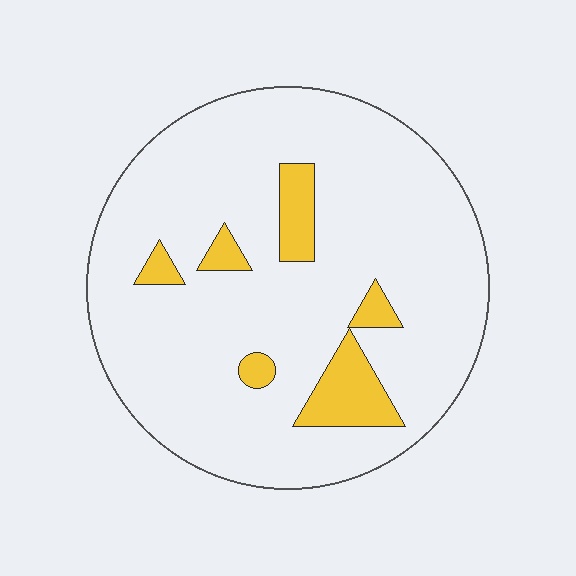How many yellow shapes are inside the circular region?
6.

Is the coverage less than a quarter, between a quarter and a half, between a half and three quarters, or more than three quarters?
Less than a quarter.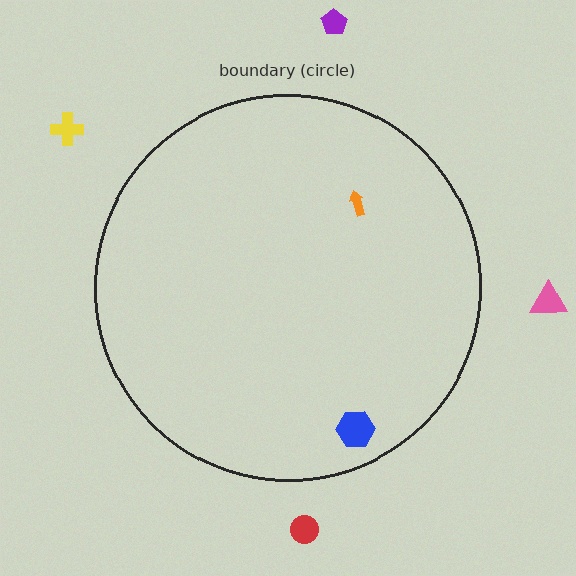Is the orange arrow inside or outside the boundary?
Inside.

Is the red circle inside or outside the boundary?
Outside.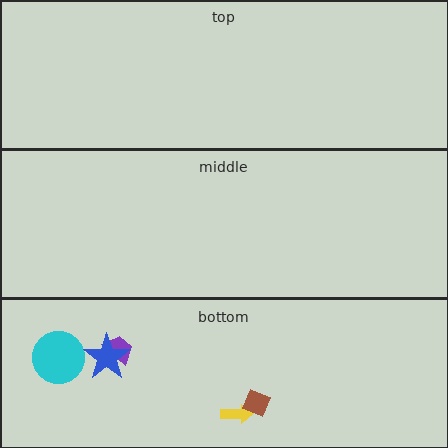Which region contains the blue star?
The bottom region.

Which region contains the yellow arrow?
The bottom region.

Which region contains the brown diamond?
The bottom region.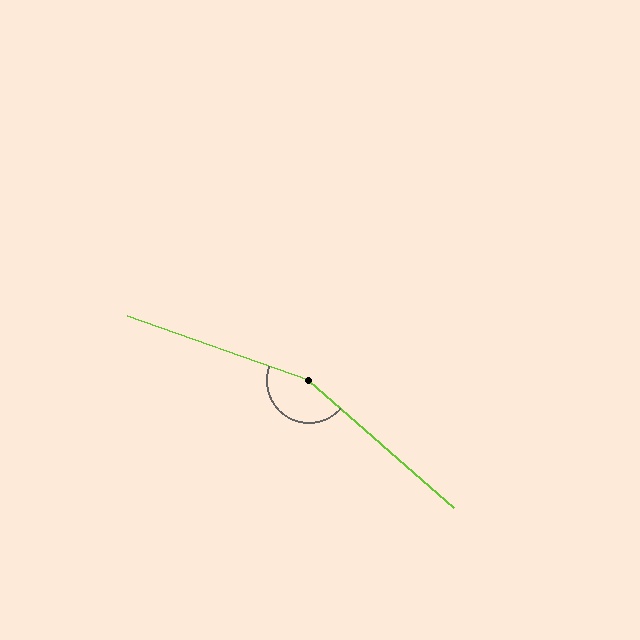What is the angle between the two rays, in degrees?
Approximately 158 degrees.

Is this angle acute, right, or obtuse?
It is obtuse.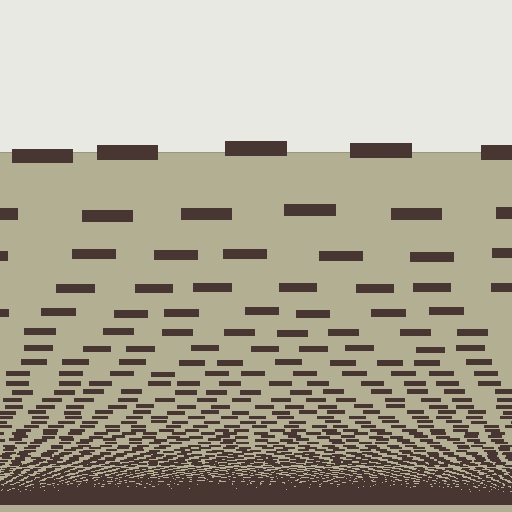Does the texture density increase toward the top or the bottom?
Density increases toward the bottom.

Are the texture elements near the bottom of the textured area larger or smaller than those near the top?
Smaller. The gradient is inverted — elements near the bottom are smaller and denser.